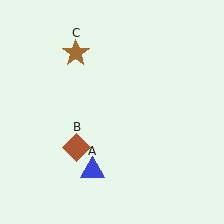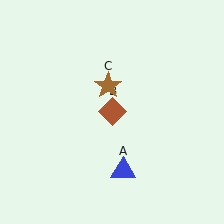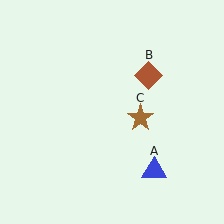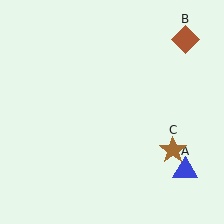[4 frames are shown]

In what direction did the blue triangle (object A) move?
The blue triangle (object A) moved right.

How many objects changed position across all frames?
3 objects changed position: blue triangle (object A), brown diamond (object B), brown star (object C).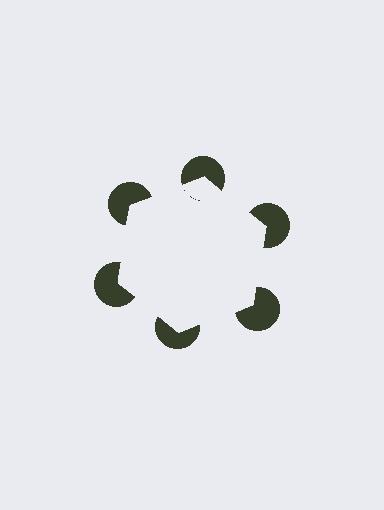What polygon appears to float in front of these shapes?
An illusory hexagon — its edges are inferred from the aligned wedge cuts in the pac-man discs, not physically drawn.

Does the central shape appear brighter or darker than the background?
It typically appears slightly brighter than the background, even though no actual brightness change is drawn.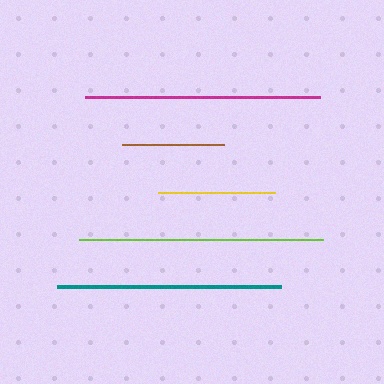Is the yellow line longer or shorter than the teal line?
The teal line is longer than the yellow line.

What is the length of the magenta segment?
The magenta segment is approximately 236 pixels long.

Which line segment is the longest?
The lime line is the longest at approximately 244 pixels.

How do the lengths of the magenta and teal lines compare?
The magenta and teal lines are approximately the same length.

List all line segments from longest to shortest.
From longest to shortest: lime, magenta, teal, yellow, brown.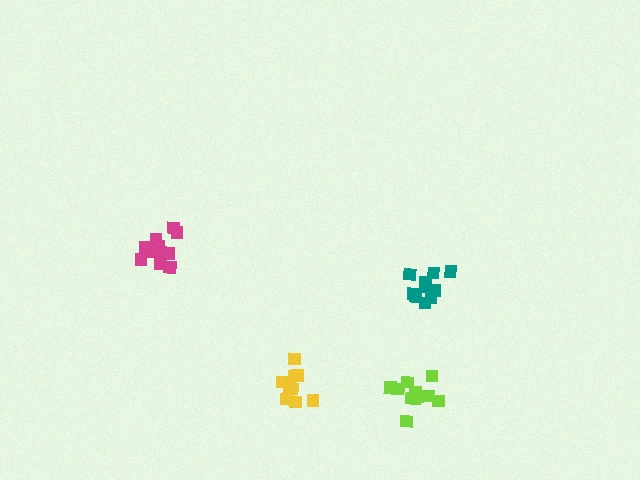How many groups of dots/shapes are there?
There are 4 groups.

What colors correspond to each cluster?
The clusters are colored: magenta, teal, yellow, lime.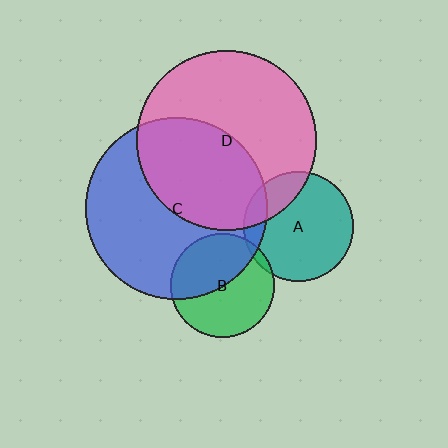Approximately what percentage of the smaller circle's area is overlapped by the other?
Approximately 20%.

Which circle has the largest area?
Circle C (blue).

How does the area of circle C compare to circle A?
Approximately 2.7 times.